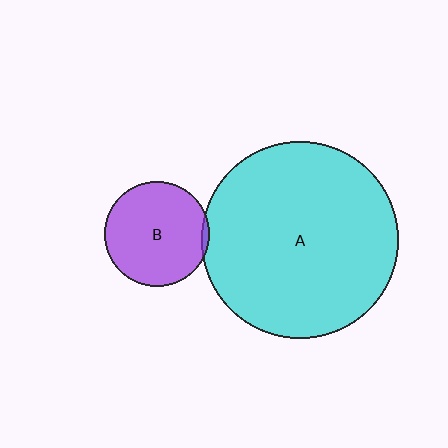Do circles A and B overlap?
Yes.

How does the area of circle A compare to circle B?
Approximately 3.5 times.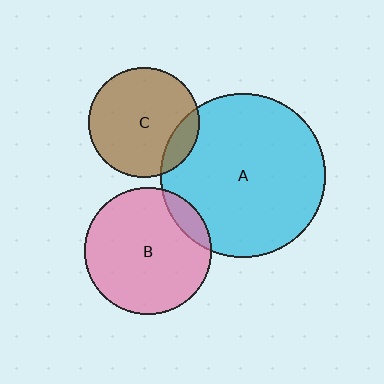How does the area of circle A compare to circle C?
Approximately 2.2 times.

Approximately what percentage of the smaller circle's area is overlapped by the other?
Approximately 10%.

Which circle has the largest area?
Circle A (cyan).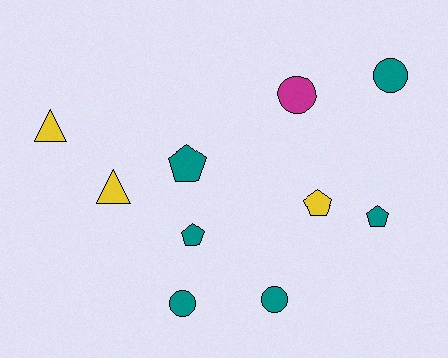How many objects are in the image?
There are 10 objects.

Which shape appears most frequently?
Circle, with 4 objects.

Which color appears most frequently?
Teal, with 6 objects.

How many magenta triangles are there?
There are no magenta triangles.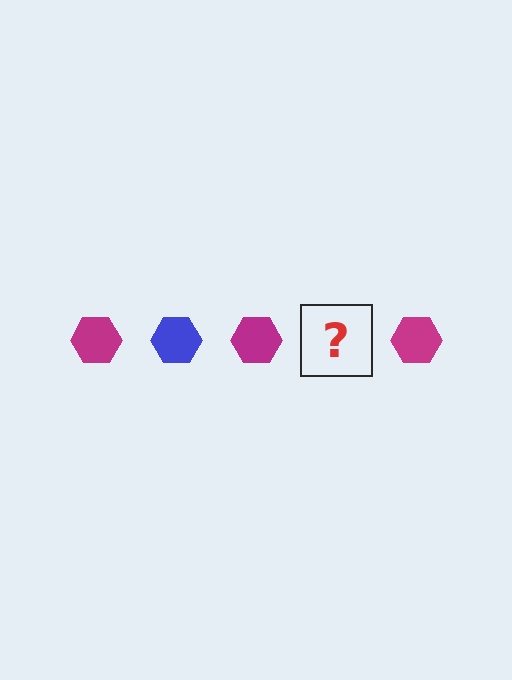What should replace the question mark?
The question mark should be replaced with a blue hexagon.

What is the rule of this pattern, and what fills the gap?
The rule is that the pattern cycles through magenta, blue hexagons. The gap should be filled with a blue hexagon.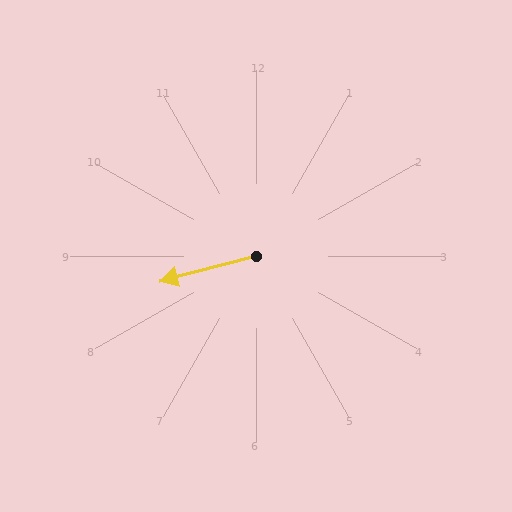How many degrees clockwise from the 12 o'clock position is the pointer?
Approximately 255 degrees.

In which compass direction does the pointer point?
West.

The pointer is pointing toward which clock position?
Roughly 9 o'clock.